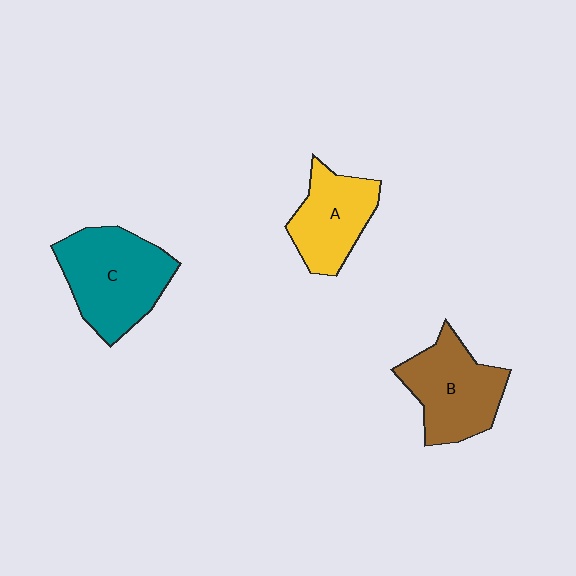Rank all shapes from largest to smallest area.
From largest to smallest: C (teal), B (brown), A (yellow).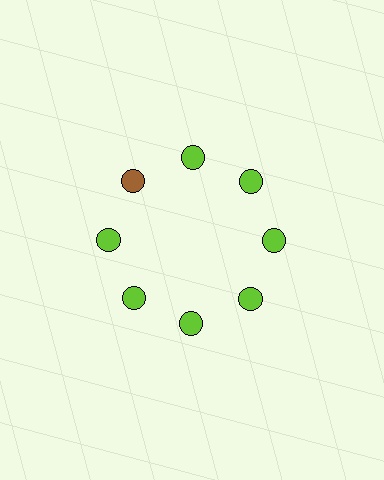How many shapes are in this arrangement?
There are 8 shapes arranged in a ring pattern.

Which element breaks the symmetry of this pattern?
The brown circle at roughly the 10 o'clock position breaks the symmetry. All other shapes are lime circles.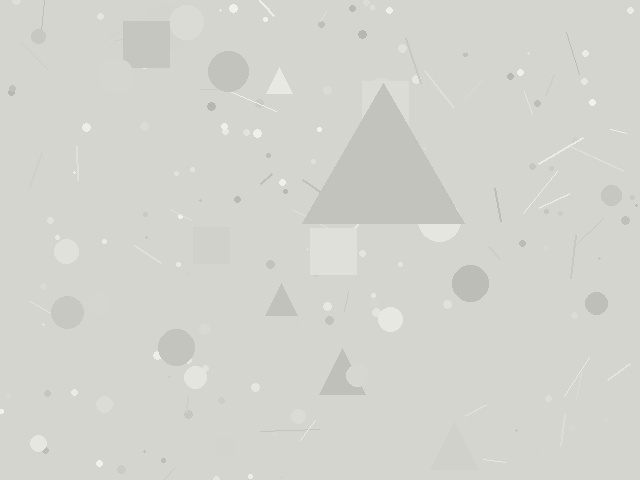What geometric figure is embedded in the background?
A triangle is embedded in the background.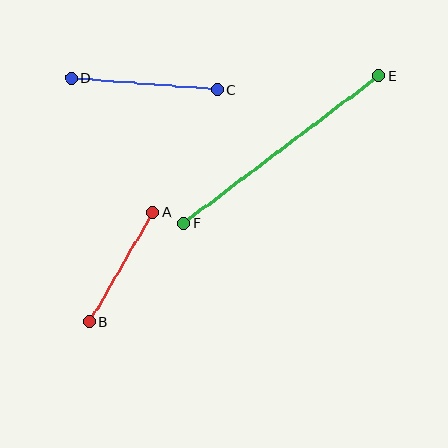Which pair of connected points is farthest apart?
Points E and F are farthest apart.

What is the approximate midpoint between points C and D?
The midpoint is at approximately (144, 84) pixels.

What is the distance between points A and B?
The distance is approximately 127 pixels.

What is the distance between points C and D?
The distance is approximately 146 pixels.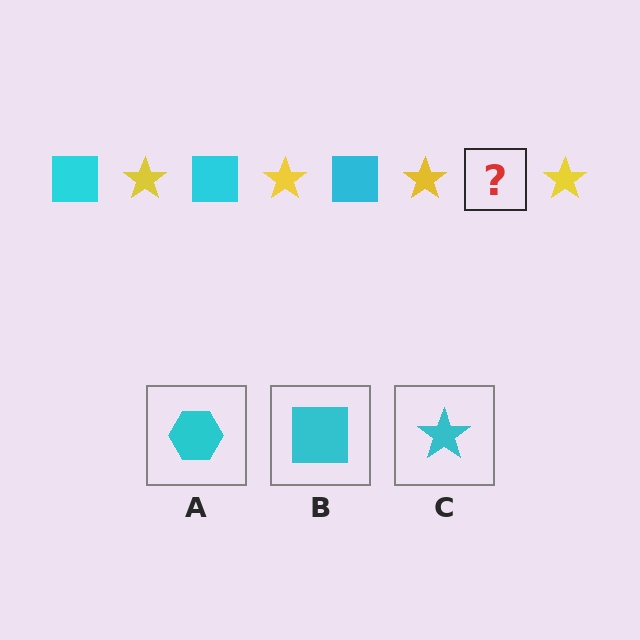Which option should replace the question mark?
Option B.